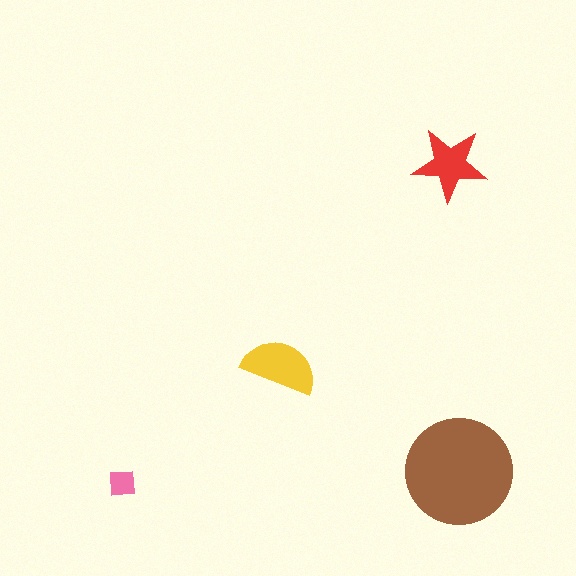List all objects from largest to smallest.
The brown circle, the yellow semicircle, the red star, the pink square.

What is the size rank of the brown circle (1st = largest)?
1st.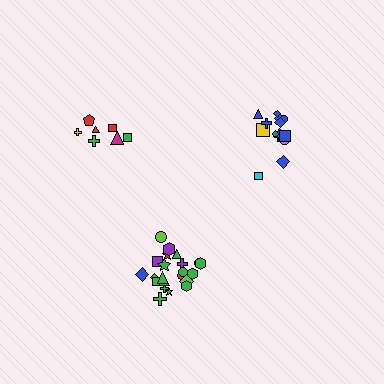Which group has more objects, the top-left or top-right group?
The top-right group.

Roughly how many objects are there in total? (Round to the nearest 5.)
Roughly 45 objects in total.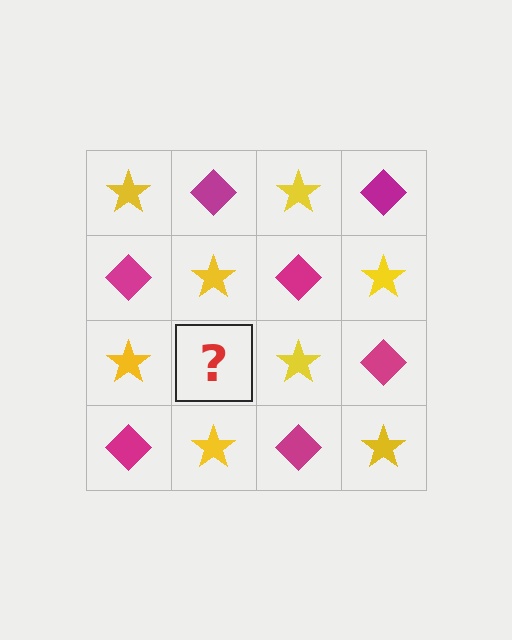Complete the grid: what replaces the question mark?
The question mark should be replaced with a magenta diamond.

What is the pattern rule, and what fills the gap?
The rule is that it alternates yellow star and magenta diamond in a checkerboard pattern. The gap should be filled with a magenta diamond.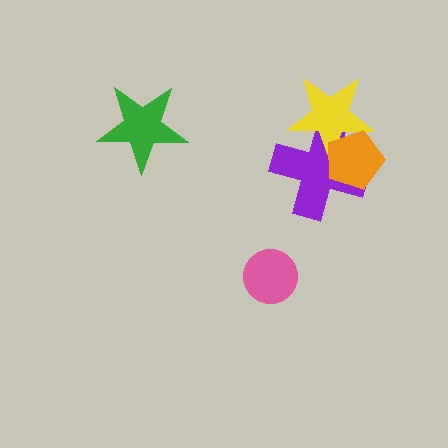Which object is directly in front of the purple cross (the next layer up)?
The yellow star is directly in front of the purple cross.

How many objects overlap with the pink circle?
0 objects overlap with the pink circle.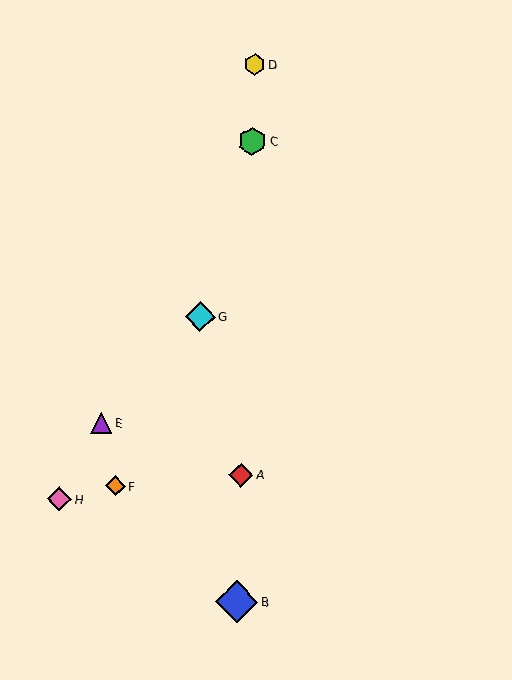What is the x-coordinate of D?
Object D is at x≈255.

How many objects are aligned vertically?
4 objects (A, B, C, D) are aligned vertically.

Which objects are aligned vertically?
Objects A, B, C, D are aligned vertically.